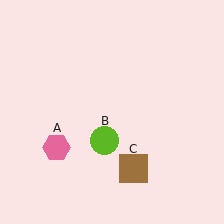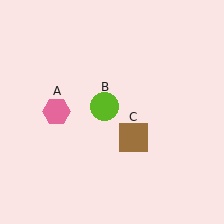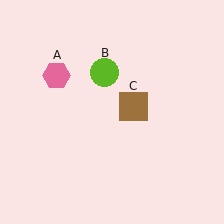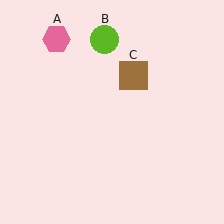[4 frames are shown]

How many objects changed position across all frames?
3 objects changed position: pink hexagon (object A), lime circle (object B), brown square (object C).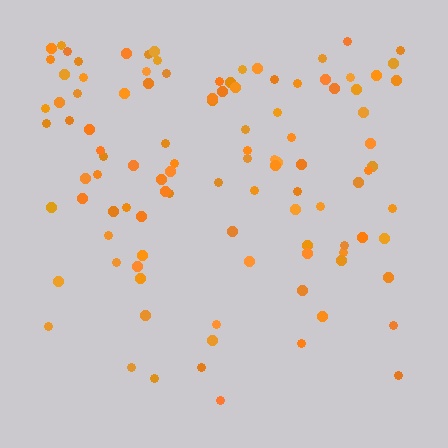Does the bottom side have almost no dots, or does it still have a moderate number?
Still a moderate number, just noticeably fewer than the top.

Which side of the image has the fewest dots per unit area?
The bottom.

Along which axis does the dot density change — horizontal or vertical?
Vertical.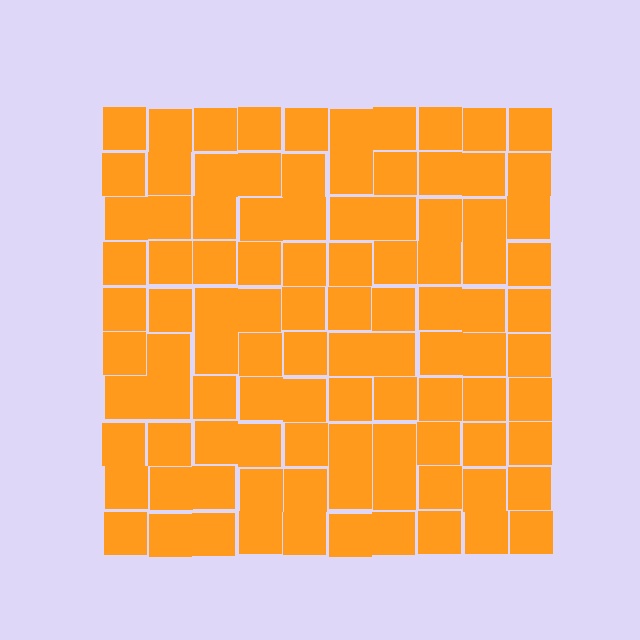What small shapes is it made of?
It is made of small squares.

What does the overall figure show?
The overall figure shows a square.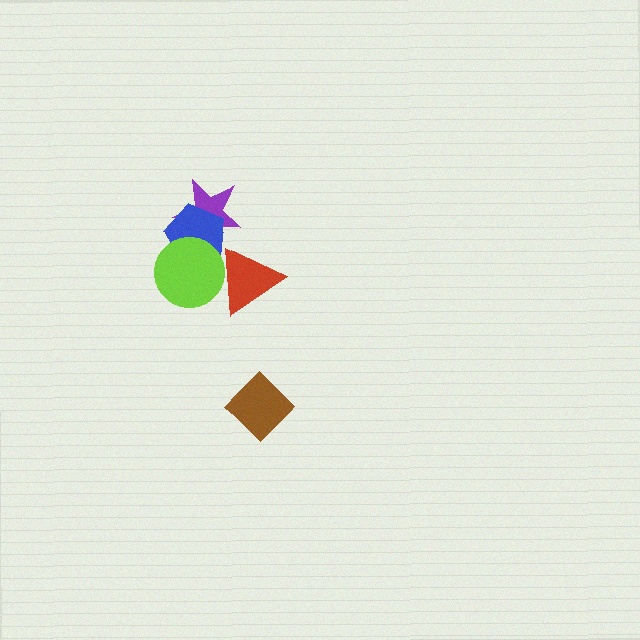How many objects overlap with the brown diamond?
0 objects overlap with the brown diamond.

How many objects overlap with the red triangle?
1 object overlaps with the red triangle.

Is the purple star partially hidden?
Yes, it is partially covered by another shape.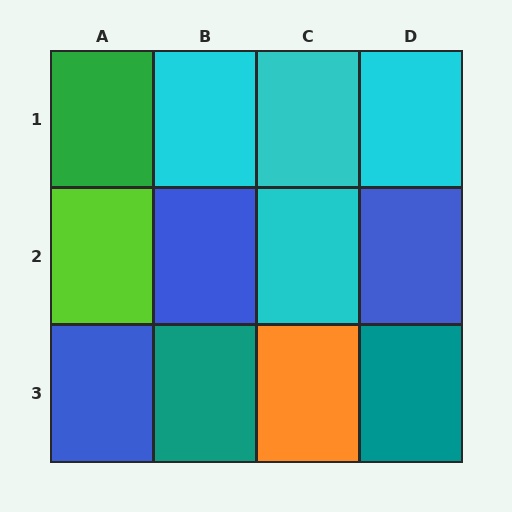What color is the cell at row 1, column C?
Cyan.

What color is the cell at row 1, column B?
Cyan.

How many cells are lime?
1 cell is lime.